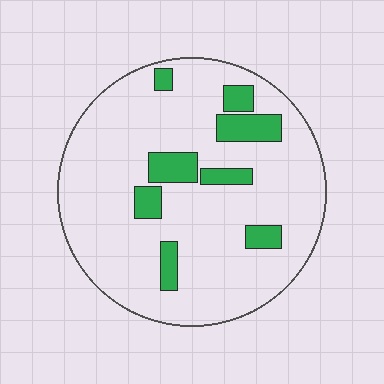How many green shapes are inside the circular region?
8.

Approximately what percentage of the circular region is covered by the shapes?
Approximately 15%.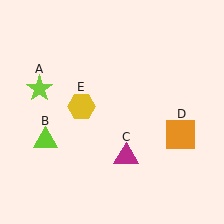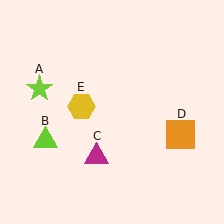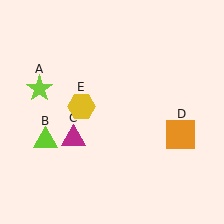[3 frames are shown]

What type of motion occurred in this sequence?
The magenta triangle (object C) rotated clockwise around the center of the scene.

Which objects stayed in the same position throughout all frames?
Lime star (object A) and lime triangle (object B) and orange square (object D) and yellow hexagon (object E) remained stationary.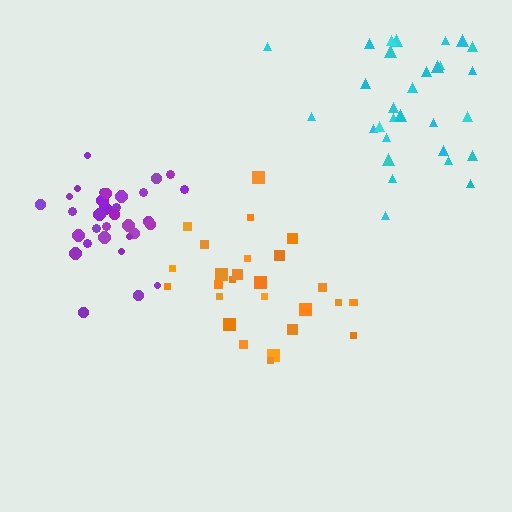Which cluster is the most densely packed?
Purple.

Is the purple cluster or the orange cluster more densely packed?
Purple.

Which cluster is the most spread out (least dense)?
Cyan.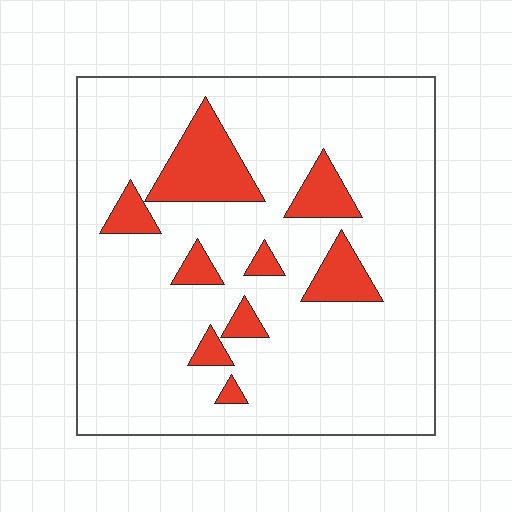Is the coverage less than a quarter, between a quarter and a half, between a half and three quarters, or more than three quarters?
Less than a quarter.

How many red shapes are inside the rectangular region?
9.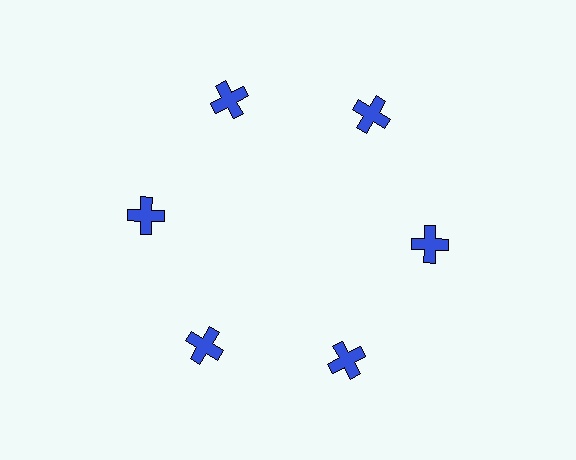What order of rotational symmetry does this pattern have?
This pattern has 6-fold rotational symmetry.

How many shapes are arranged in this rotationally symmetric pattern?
There are 6 shapes, arranged in 6 groups of 1.